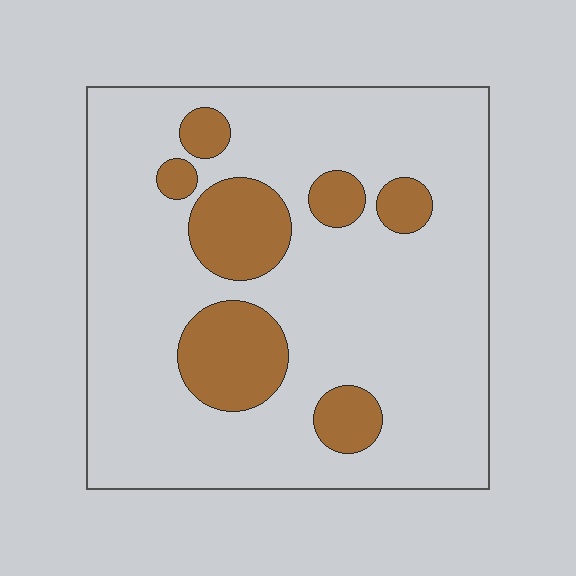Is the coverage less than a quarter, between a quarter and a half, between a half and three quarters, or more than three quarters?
Less than a quarter.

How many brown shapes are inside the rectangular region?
7.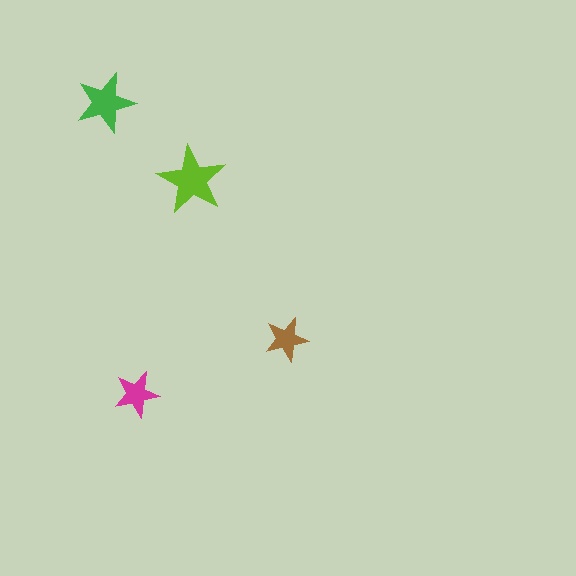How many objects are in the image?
There are 4 objects in the image.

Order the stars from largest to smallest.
the lime one, the green one, the magenta one, the brown one.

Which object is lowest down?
The magenta star is bottommost.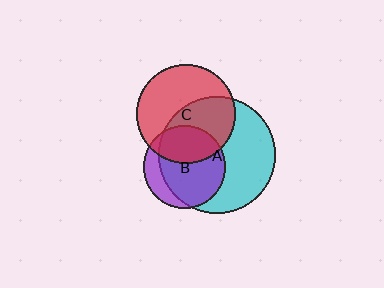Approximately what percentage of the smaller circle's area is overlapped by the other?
Approximately 35%.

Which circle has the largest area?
Circle A (cyan).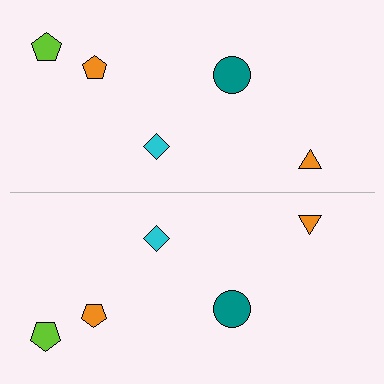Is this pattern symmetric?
Yes, this pattern has bilateral (reflection) symmetry.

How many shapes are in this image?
There are 10 shapes in this image.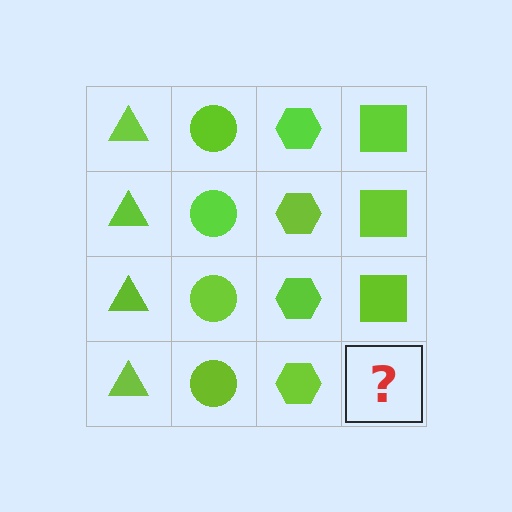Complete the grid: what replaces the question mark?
The question mark should be replaced with a lime square.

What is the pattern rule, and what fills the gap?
The rule is that each column has a consistent shape. The gap should be filled with a lime square.